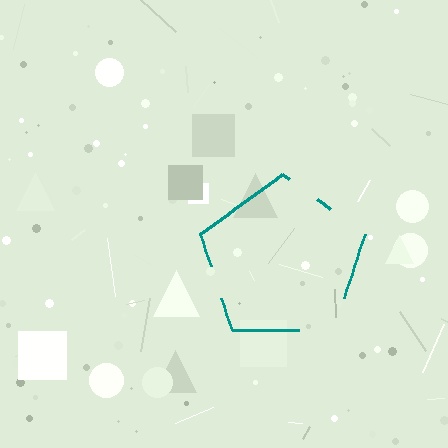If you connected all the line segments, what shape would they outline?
They would outline a pentagon.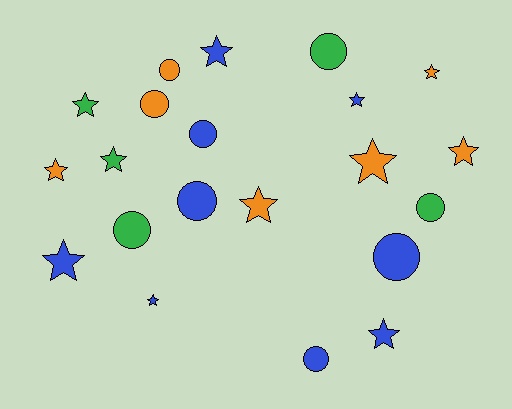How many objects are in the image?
There are 21 objects.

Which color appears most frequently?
Blue, with 9 objects.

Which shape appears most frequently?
Star, with 12 objects.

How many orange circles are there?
There are 2 orange circles.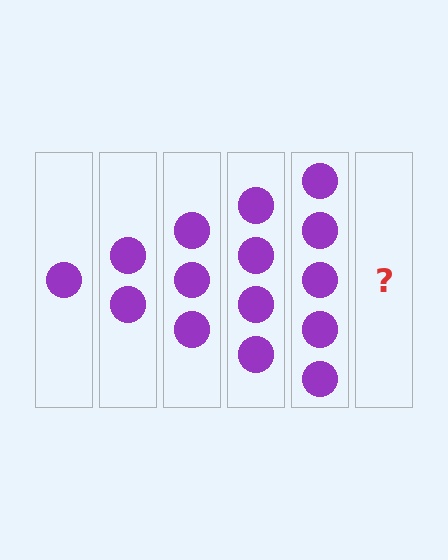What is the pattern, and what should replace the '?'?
The pattern is that each step adds one more circle. The '?' should be 6 circles.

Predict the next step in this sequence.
The next step is 6 circles.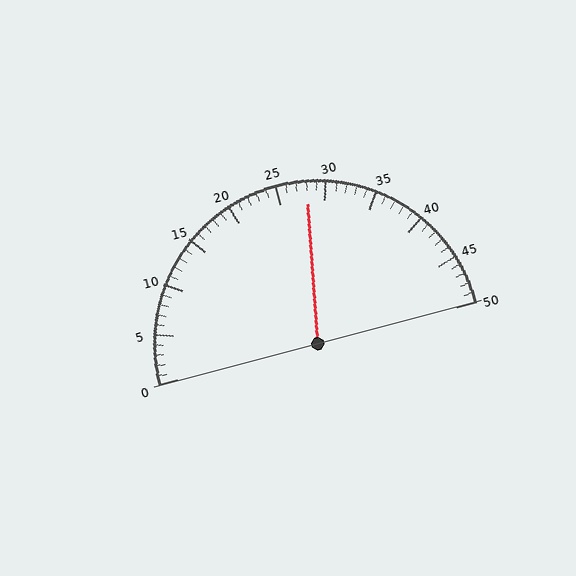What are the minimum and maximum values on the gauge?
The gauge ranges from 0 to 50.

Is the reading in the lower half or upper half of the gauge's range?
The reading is in the upper half of the range (0 to 50).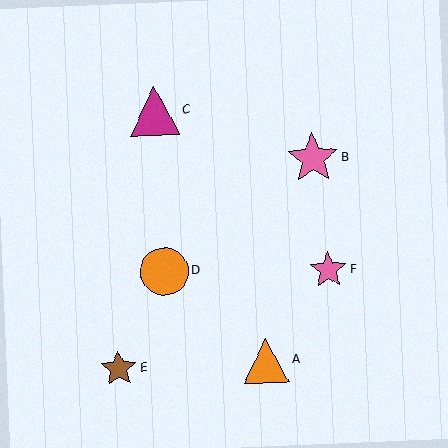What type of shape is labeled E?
Shape E is a brown star.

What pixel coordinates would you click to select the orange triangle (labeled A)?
Click at (266, 361) to select the orange triangle A.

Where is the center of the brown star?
The center of the brown star is at (119, 369).